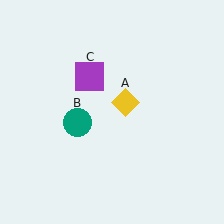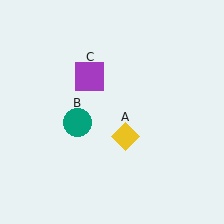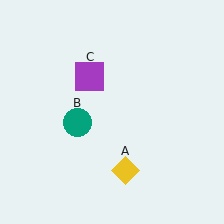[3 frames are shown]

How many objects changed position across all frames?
1 object changed position: yellow diamond (object A).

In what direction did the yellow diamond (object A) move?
The yellow diamond (object A) moved down.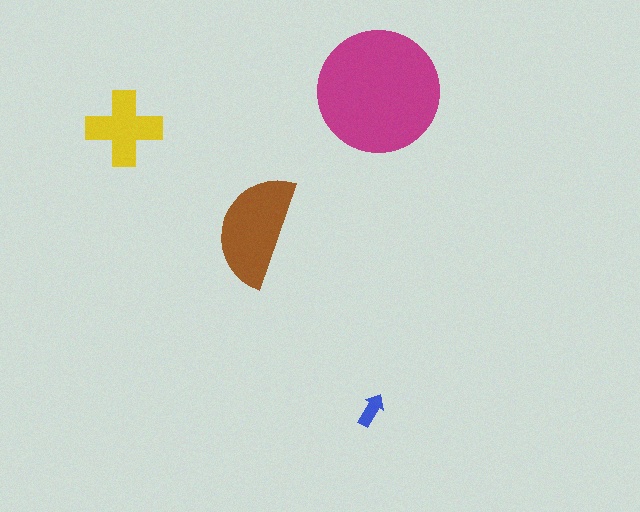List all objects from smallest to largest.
The blue arrow, the yellow cross, the brown semicircle, the magenta circle.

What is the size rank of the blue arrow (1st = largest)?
4th.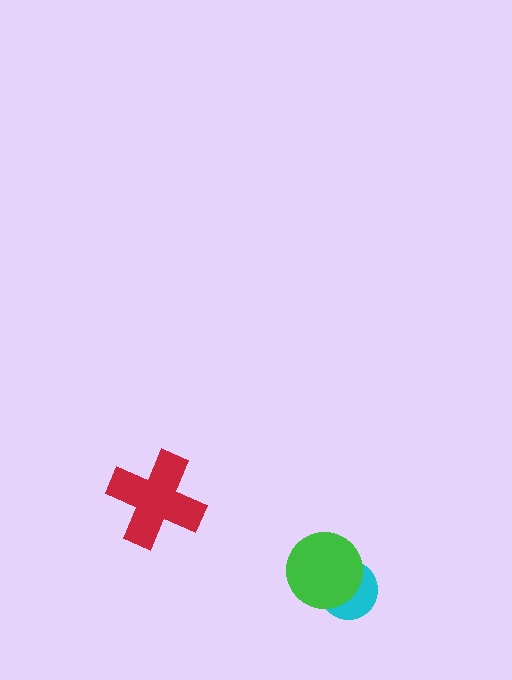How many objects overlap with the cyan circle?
1 object overlaps with the cyan circle.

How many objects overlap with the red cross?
0 objects overlap with the red cross.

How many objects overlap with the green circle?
1 object overlaps with the green circle.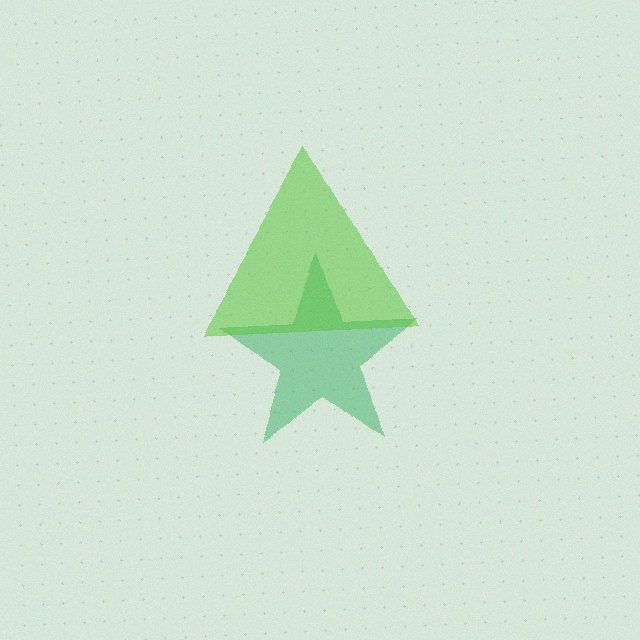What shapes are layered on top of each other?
The layered shapes are: a green star, a lime triangle.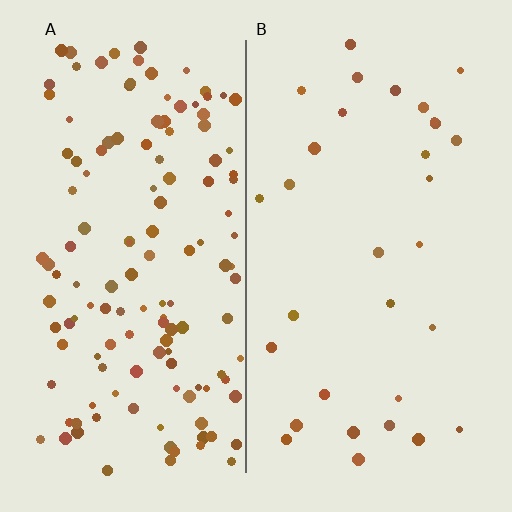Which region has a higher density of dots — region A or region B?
A (the left).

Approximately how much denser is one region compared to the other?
Approximately 4.3× — region A over region B.